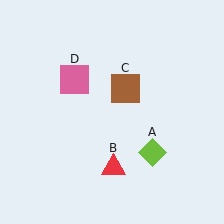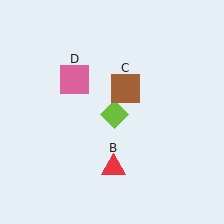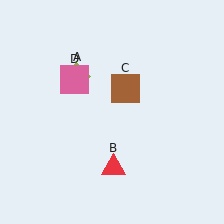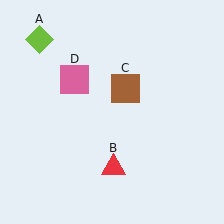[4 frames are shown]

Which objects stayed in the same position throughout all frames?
Red triangle (object B) and brown square (object C) and pink square (object D) remained stationary.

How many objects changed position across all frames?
1 object changed position: lime diamond (object A).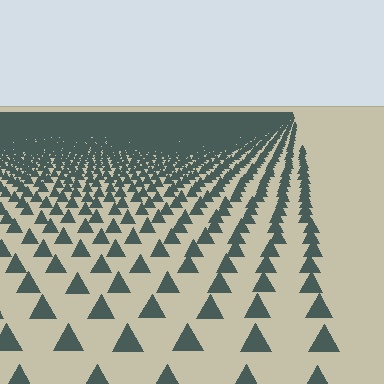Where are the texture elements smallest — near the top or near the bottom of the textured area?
Near the top.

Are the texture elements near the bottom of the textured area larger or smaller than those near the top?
Larger. Near the bottom, elements are closer to the viewer and appear at a bigger on-screen size.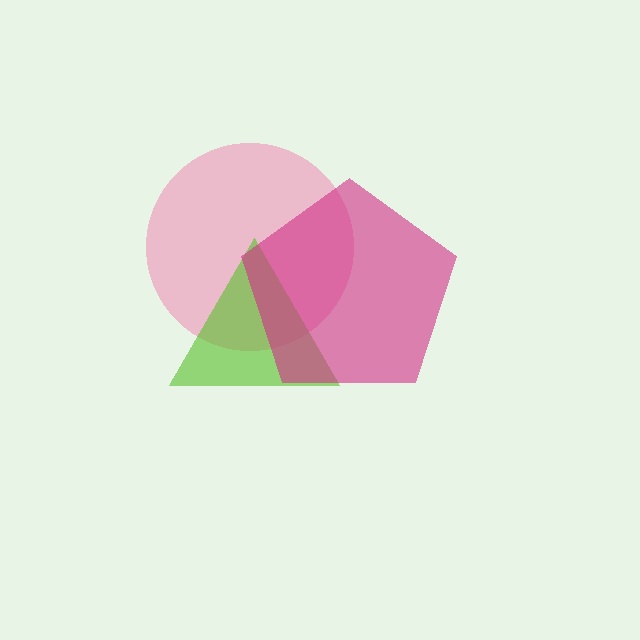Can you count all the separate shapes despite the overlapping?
Yes, there are 3 separate shapes.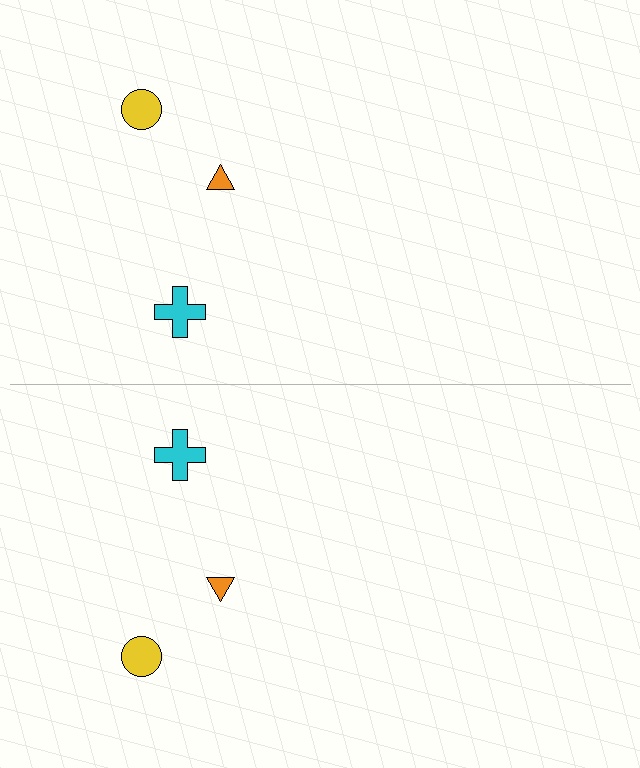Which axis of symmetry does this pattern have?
The pattern has a horizontal axis of symmetry running through the center of the image.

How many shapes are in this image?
There are 6 shapes in this image.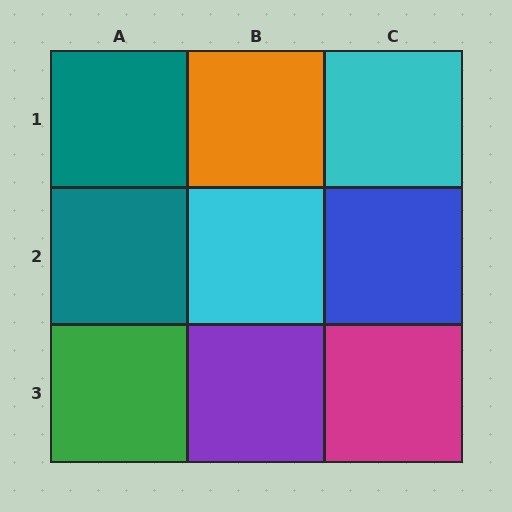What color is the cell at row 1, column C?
Cyan.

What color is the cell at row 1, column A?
Teal.